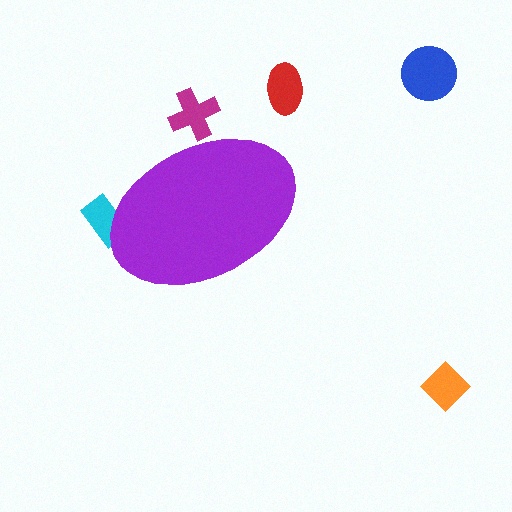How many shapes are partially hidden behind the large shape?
2 shapes are partially hidden.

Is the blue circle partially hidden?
No, the blue circle is fully visible.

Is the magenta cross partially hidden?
Yes, the magenta cross is partially hidden behind the purple ellipse.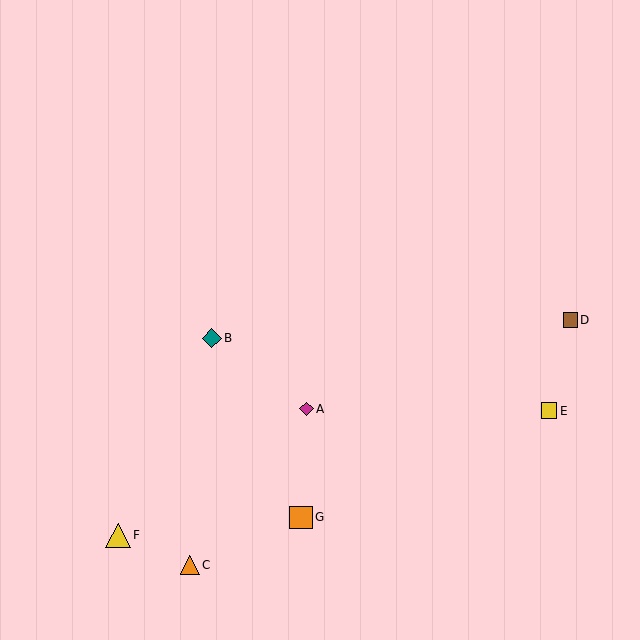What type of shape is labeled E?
Shape E is a yellow square.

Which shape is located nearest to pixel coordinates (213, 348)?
The teal diamond (labeled B) at (212, 338) is nearest to that location.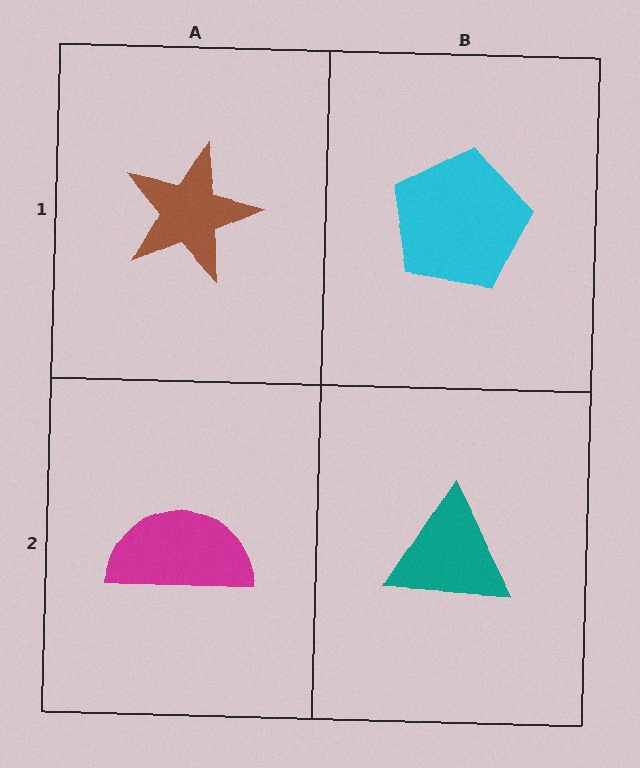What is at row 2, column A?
A magenta semicircle.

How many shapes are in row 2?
2 shapes.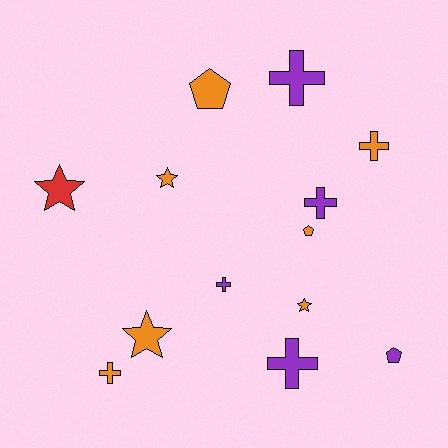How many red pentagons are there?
There are no red pentagons.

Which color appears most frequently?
Orange, with 7 objects.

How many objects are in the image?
There are 13 objects.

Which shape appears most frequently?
Cross, with 6 objects.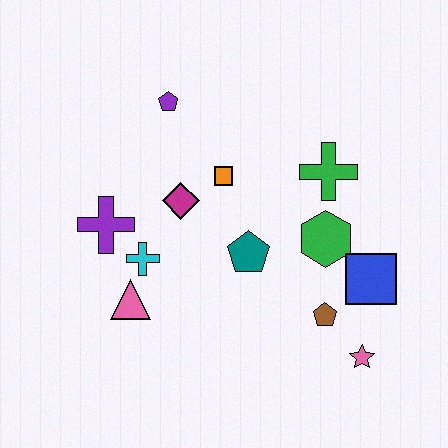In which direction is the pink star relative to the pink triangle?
The pink star is to the right of the pink triangle.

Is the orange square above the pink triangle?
Yes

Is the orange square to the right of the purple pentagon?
Yes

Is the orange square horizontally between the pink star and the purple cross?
Yes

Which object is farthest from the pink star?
The purple pentagon is farthest from the pink star.